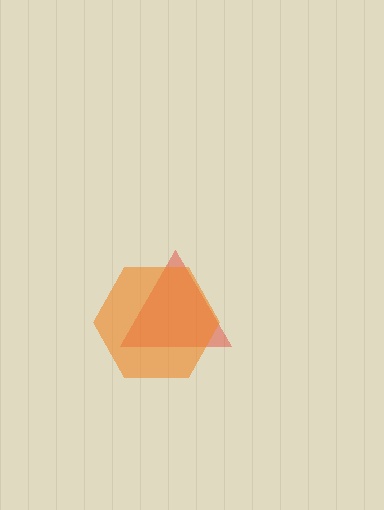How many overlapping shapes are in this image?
There are 2 overlapping shapes in the image.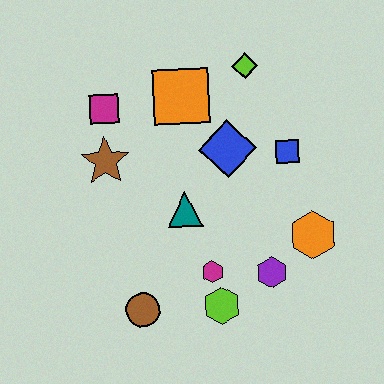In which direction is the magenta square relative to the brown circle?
The magenta square is above the brown circle.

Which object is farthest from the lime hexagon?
The lime diamond is farthest from the lime hexagon.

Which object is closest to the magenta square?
The brown star is closest to the magenta square.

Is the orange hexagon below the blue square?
Yes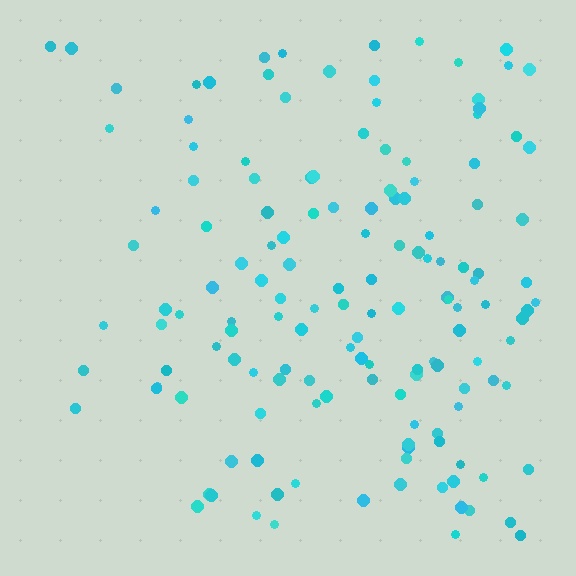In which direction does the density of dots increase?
From left to right, with the right side densest.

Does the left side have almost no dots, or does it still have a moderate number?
Still a moderate number, just noticeably fewer than the right.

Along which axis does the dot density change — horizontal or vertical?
Horizontal.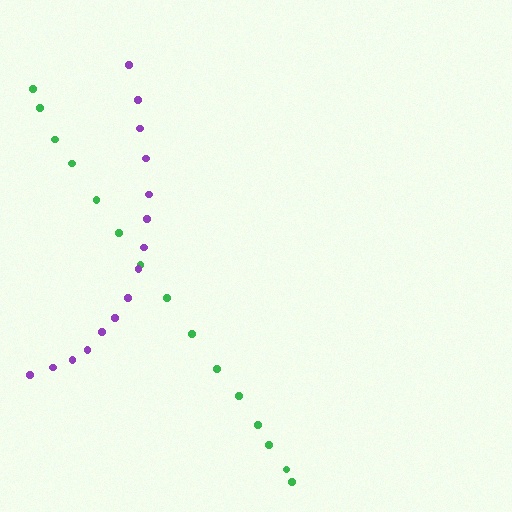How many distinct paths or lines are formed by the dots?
There are 2 distinct paths.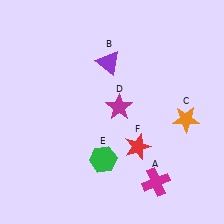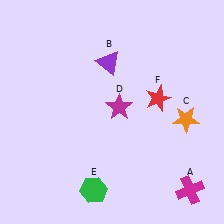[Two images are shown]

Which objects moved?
The objects that moved are: the magenta cross (A), the green hexagon (E), the red star (F).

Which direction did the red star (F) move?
The red star (F) moved up.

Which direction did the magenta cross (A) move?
The magenta cross (A) moved right.